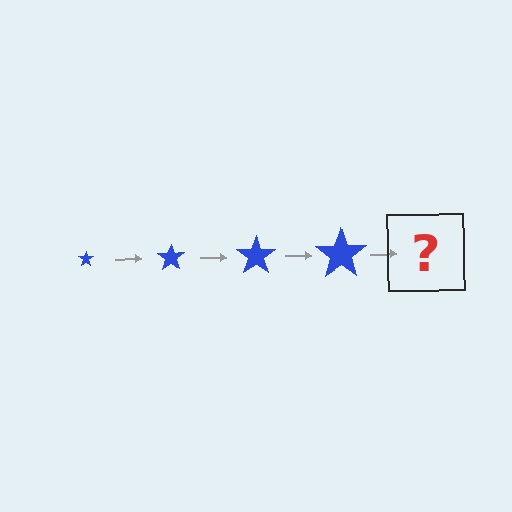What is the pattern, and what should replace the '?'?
The pattern is that the star gets progressively larger each step. The '?' should be a blue star, larger than the previous one.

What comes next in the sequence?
The next element should be a blue star, larger than the previous one.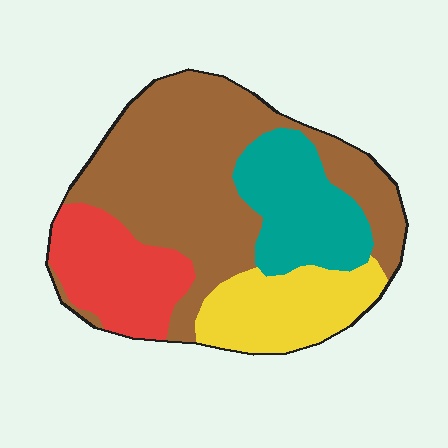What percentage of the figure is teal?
Teal covers about 20% of the figure.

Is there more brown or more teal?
Brown.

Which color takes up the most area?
Brown, at roughly 45%.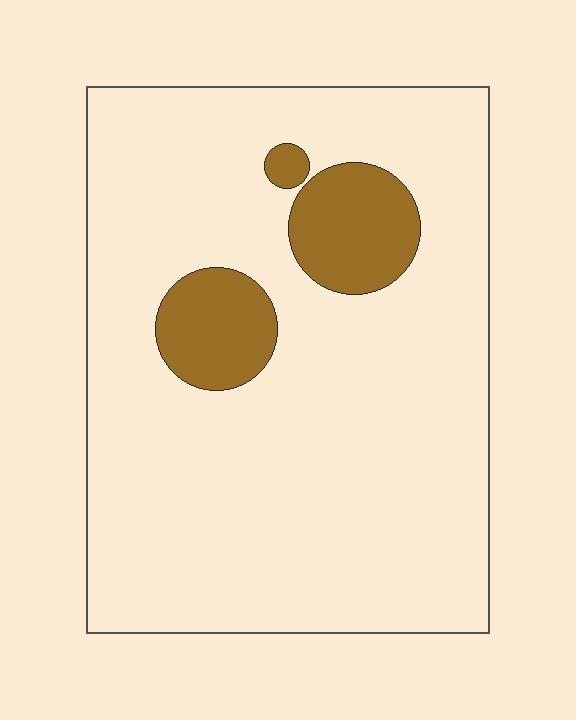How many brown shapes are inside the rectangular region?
3.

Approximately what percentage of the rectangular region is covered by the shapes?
Approximately 10%.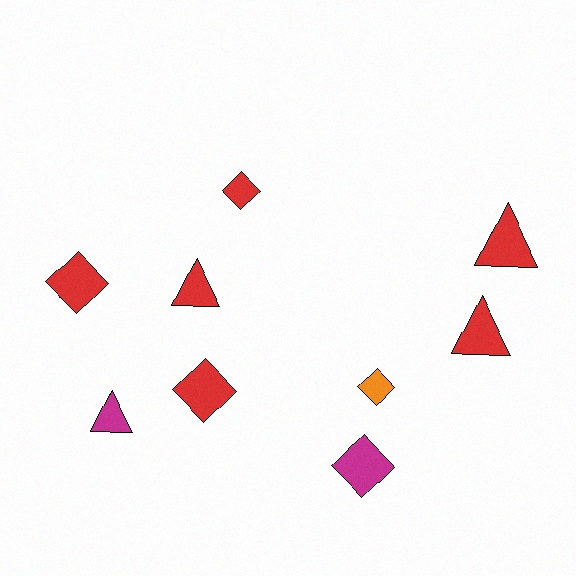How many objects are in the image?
There are 9 objects.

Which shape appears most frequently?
Diamond, with 5 objects.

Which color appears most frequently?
Red, with 6 objects.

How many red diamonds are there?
There are 3 red diamonds.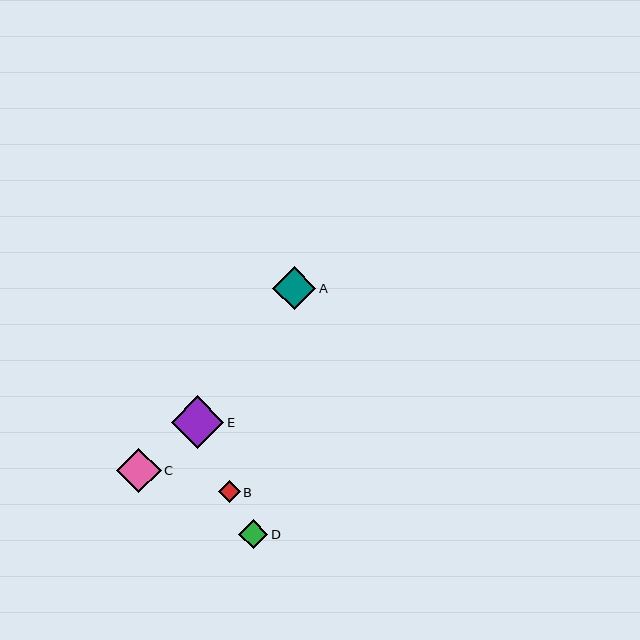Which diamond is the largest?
Diamond E is the largest with a size of approximately 53 pixels.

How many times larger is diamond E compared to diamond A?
Diamond E is approximately 1.2 times the size of diamond A.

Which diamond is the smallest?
Diamond B is the smallest with a size of approximately 22 pixels.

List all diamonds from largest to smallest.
From largest to smallest: E, C, A, D, B.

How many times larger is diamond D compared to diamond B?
Diamond D is approximately 1.3 times the size of diamond B.